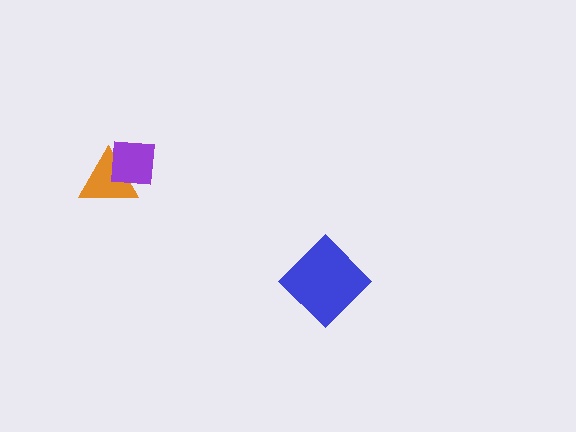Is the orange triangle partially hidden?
Yes, it is partially covered by another shape.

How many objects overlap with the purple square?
1 object overlaps with the purple square.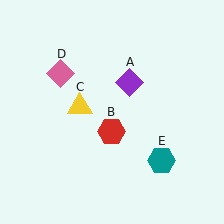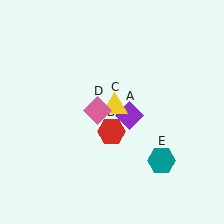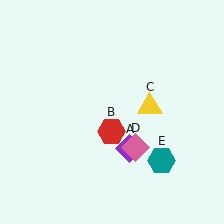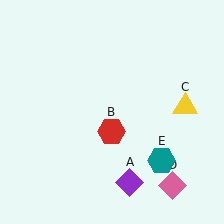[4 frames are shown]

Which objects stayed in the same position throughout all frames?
Red hexagon (object B) and teal hexagon (object E) remained stationary.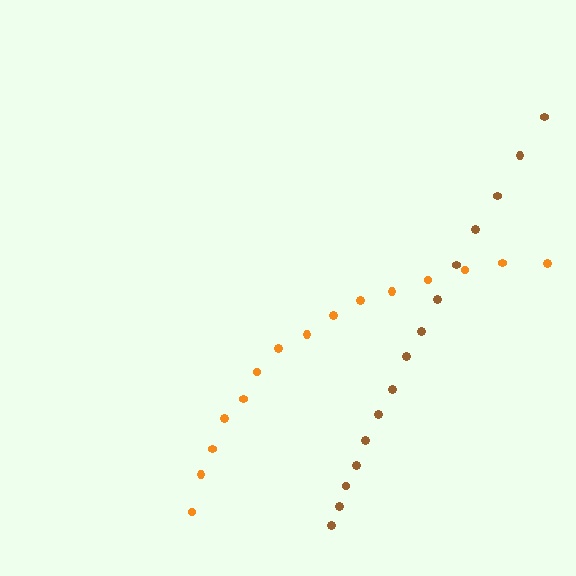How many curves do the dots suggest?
There are 2 distinct paths.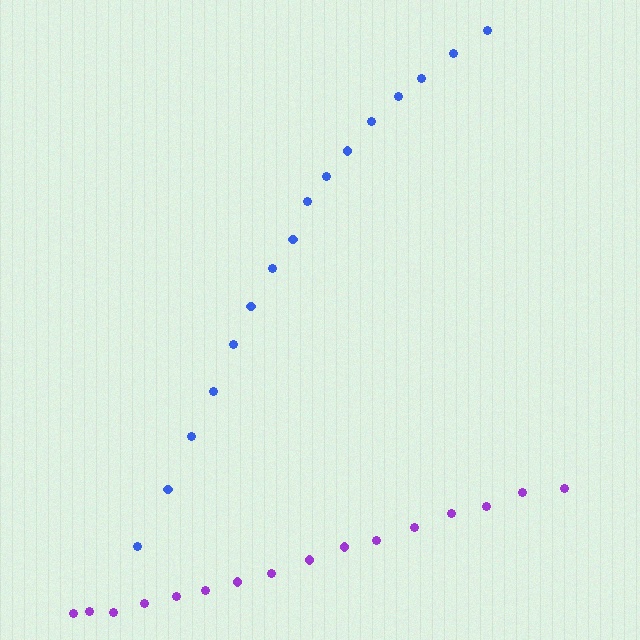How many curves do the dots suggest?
There are 2 distinct paths.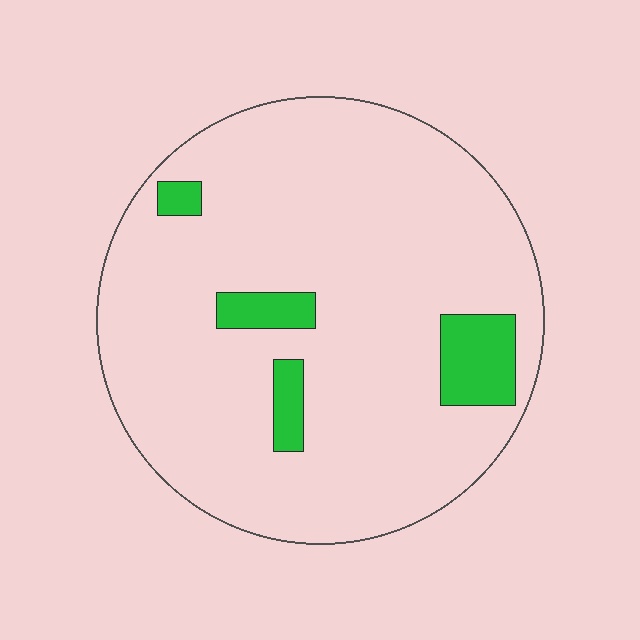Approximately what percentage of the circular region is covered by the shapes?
Approximately 10%.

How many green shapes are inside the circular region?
4.